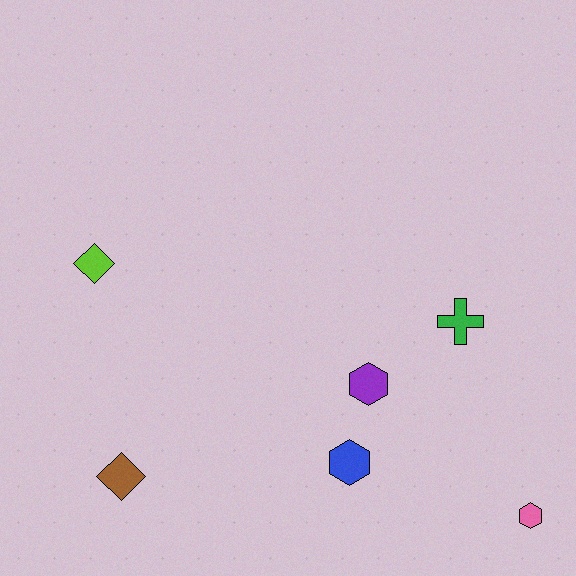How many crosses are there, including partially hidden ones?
There is 1 cross.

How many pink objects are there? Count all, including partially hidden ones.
There is 1 pink object.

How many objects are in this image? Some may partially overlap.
There are 6 objects.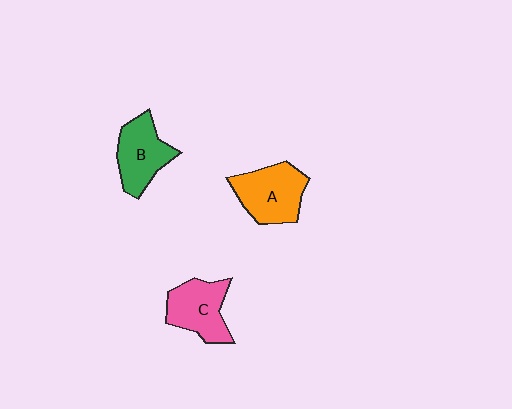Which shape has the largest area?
Shape A (orange).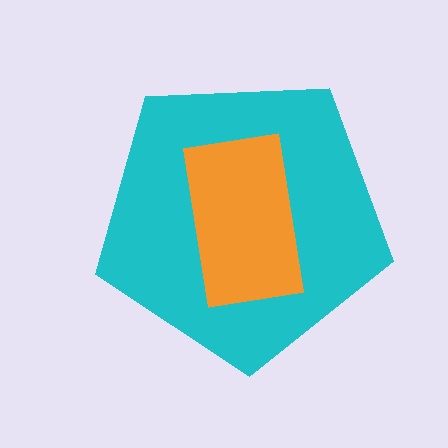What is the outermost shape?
The cyan pentagon.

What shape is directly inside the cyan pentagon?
The orange rectangle.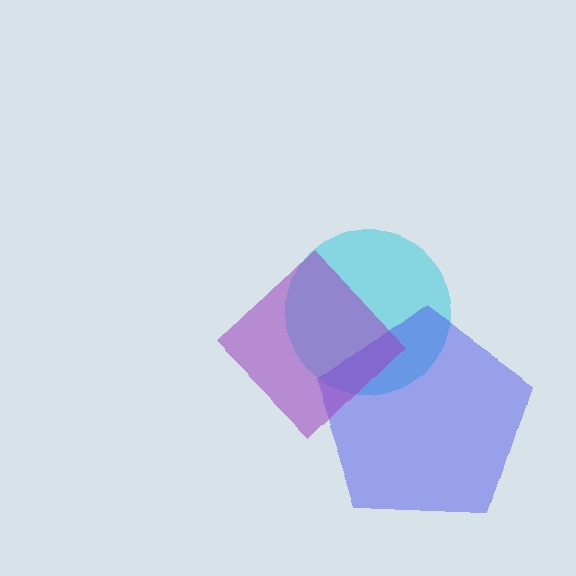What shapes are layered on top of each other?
The layered shapes are: a cyan circle, a blue pentagon, a purple diamond.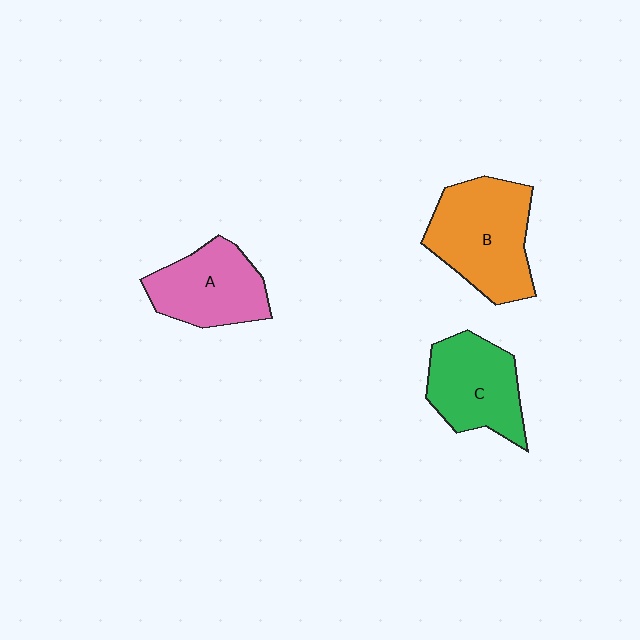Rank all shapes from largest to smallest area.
From largest to smallest: B (orange), C (green), A (pink).